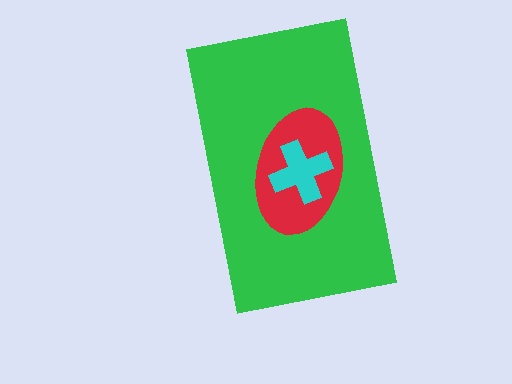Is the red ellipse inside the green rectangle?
Yes.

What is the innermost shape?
The cyan cross.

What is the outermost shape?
The green rectangle.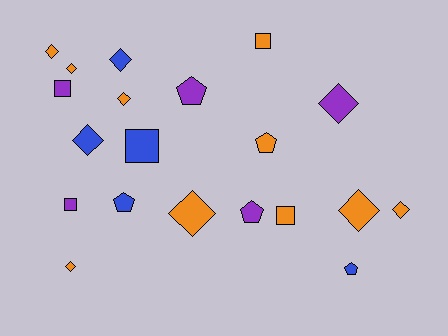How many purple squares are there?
There are 2 purple squares.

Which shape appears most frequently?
Diamond, with 10 objects.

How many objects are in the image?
There are 20 objects.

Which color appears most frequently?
Orange, with 10 objects.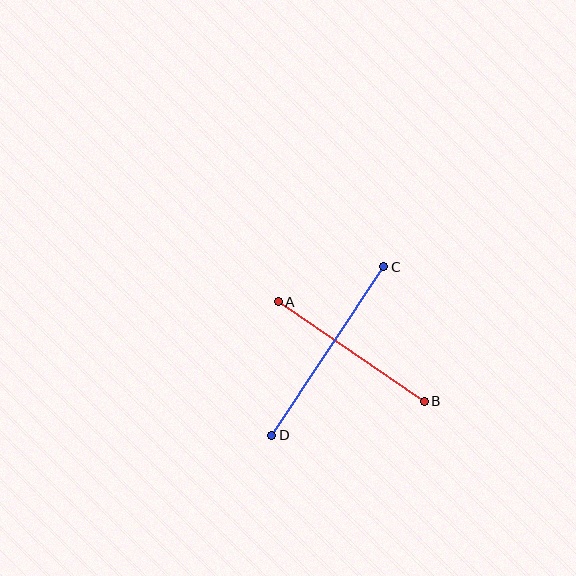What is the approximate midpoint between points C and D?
The midpoint is at approximately (328, 351) pixels.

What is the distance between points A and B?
The distance is approximately 176 pixels.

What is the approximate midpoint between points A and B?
The midpoint is at approximately (351, 352) pixels.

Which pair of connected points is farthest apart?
Points C and D are farthest apart.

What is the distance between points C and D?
The distance is approximately 202 pixels.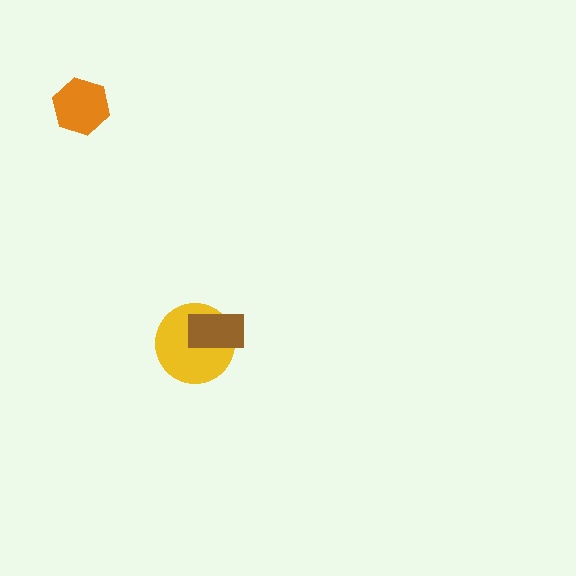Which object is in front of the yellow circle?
The brown rectangle is in front of the yellow circle.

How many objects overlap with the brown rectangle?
1 object overlaps with the brown rectangle.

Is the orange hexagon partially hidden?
No, no other shape covers it.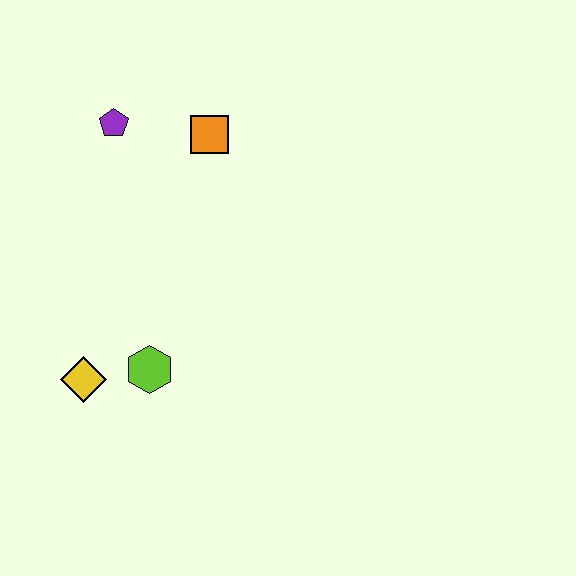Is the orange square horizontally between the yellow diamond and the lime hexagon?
No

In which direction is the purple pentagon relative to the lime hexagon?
The purple pentagon is above the lime hexagon.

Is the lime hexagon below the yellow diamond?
No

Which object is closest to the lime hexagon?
The yellow diamond is closest to the lime hexagon.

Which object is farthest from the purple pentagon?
The yellow diamond is farthest from the purple pentagon.